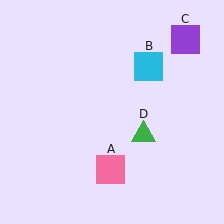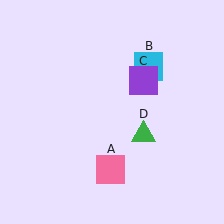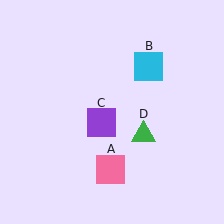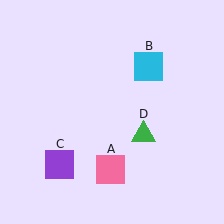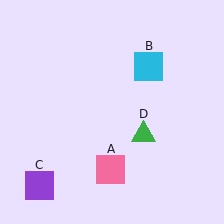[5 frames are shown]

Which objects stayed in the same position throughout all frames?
Pink square (object A) and cyan square (object B) and green triangle (object D) remained stationary.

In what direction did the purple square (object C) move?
The purple square (object C) moved down and to the left.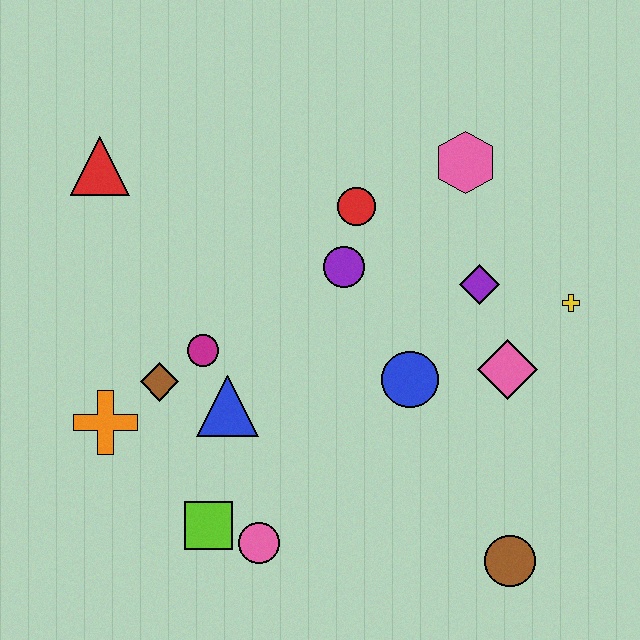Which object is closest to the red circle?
The purple circle is closest to the red circle.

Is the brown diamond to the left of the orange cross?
No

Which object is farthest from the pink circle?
The pink hexagon is farthest from the pink circle.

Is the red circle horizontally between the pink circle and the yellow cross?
Yes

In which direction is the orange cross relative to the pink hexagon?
The orange cross is to the left of the pink hexagon.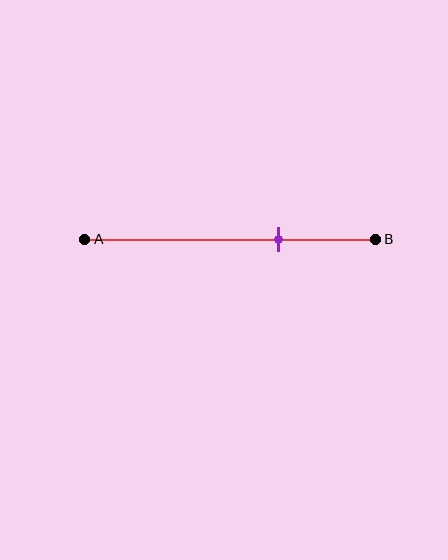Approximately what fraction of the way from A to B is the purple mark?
The purple mark is approximately 65% of the way from A to B.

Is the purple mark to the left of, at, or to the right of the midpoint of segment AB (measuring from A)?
The purple mark is to the right of the midpoint of segment AB.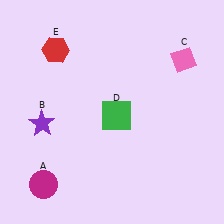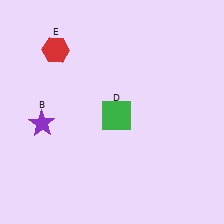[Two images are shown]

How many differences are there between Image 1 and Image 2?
There are 2 differences between the two images.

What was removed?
The magenta circle (A), the pink diamond (C) were removed in Image 2.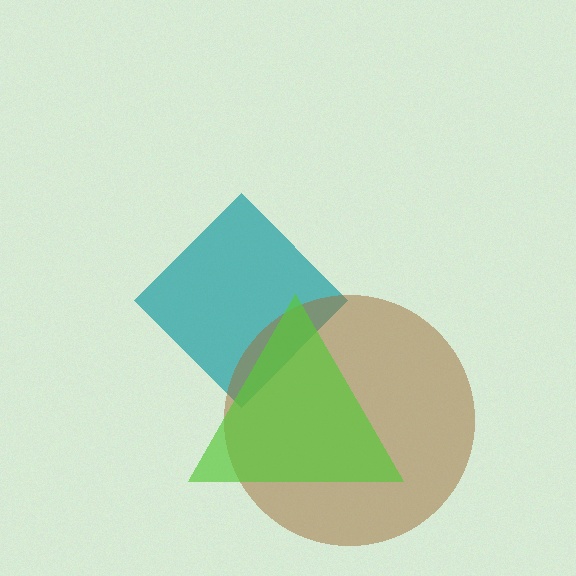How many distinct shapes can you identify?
There are 3 distinct shapes: a teal diamond, a brown circle, a lime triangle.